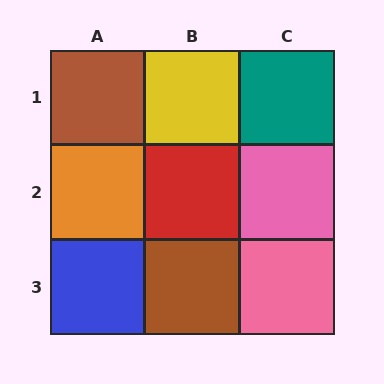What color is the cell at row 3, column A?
Blue.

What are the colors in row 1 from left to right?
Brown, yellow, teal.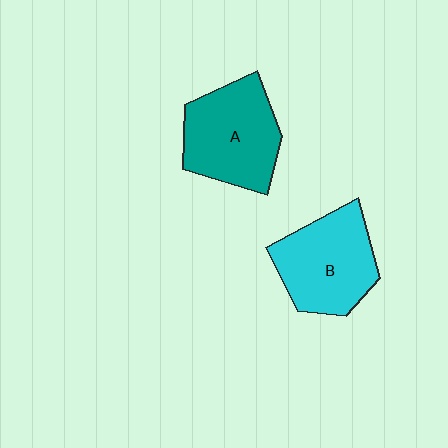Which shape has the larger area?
Shape A (teal).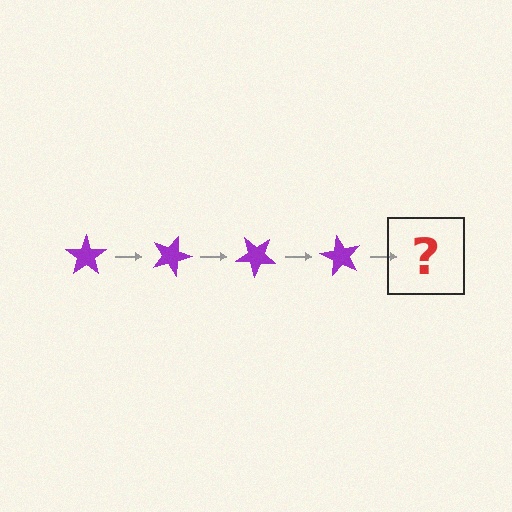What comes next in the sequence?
The next element should be a purple star rotated 80 degrees.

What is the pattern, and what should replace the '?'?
The pattern is that the star rotates 20 degrees each step. The '?' should be a purple star rotated 80 degrees.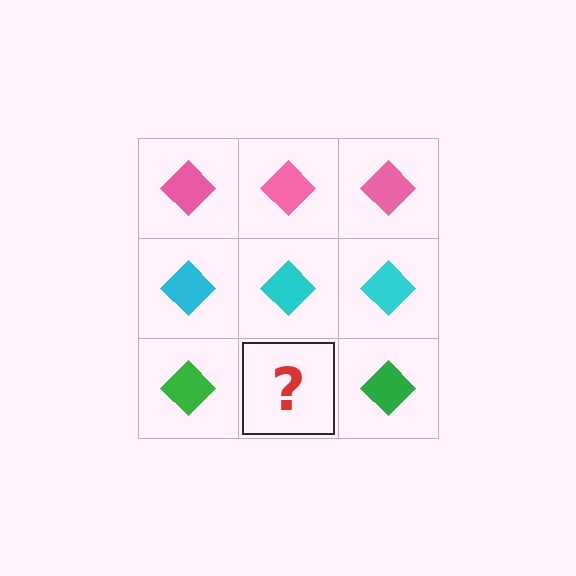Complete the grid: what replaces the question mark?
The question mark should be replaced with a green diamond.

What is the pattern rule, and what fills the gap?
The rule is that each row has a consistent color. The gap should be filled with a green diamond.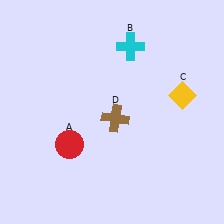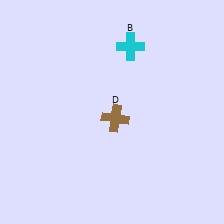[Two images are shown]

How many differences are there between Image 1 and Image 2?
There are 2 differences between the two images.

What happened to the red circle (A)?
The red circle (A) was removed in Image 2. It was in the bottom-left area of Image 1.